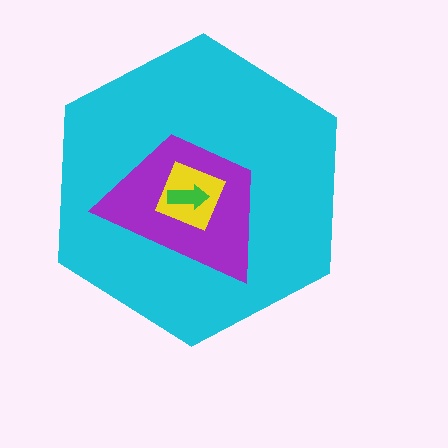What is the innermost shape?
The green arrow.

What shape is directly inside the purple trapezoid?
The yellow diamond.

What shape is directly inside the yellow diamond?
The green arrow.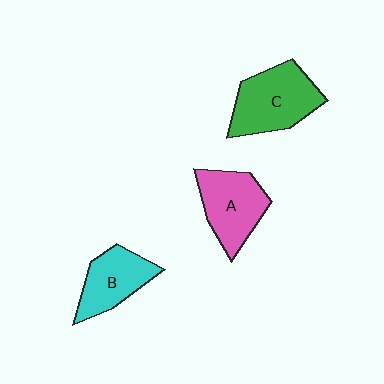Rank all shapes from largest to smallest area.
From largest to smallest: C (green), A (pink), B (cyan).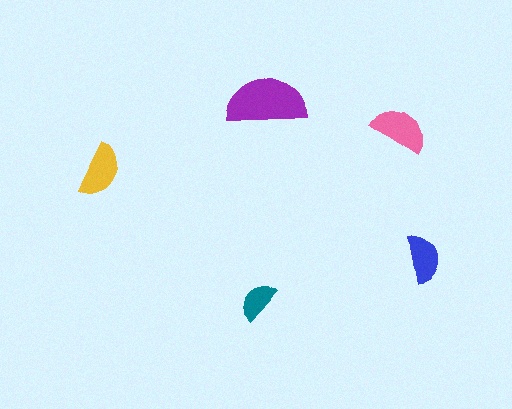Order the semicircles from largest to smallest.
the purple one, the pink one, the yellow one, the blue one, the teal one.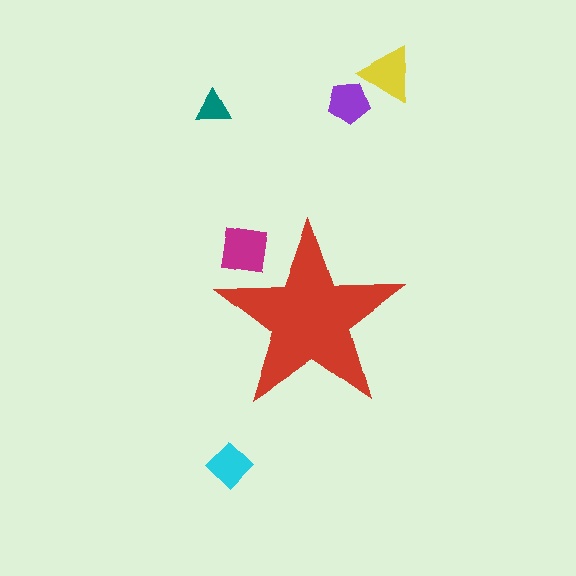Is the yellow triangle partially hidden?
No, the yellow triangle is fully visible.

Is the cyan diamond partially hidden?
No, the cyan diamond is fully visible.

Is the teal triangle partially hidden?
No, the teal triangle is fully visible.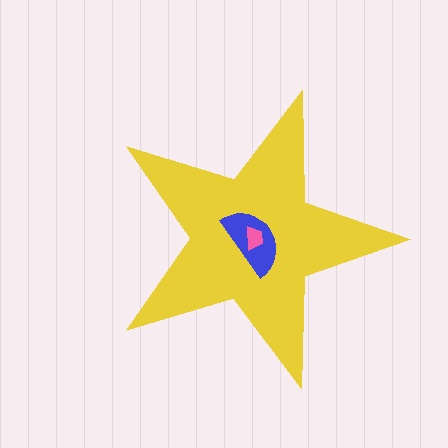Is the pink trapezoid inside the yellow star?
Yes.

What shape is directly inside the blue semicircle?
The pink trapezoid.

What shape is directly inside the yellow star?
The blue semicircle.